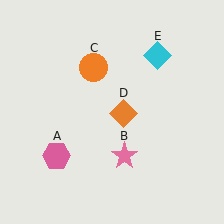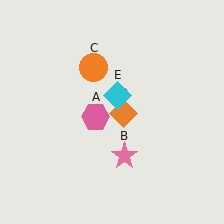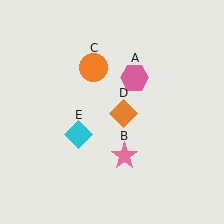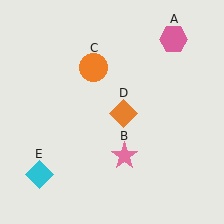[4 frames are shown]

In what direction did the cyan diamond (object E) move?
The cyan diamond (object E) moved down and to the left.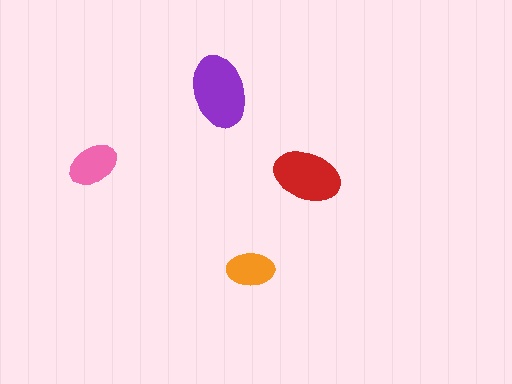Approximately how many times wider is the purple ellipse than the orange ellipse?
About 1.5 times wider.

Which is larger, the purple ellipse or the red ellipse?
The purple one.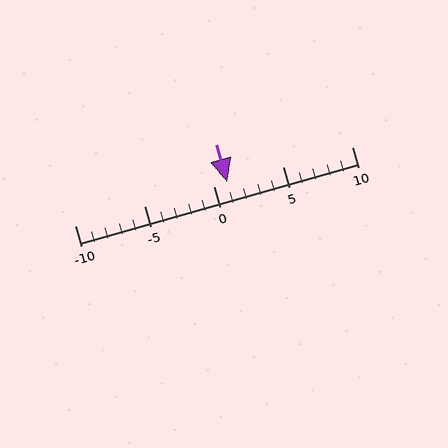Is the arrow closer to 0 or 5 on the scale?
The arrow is closer to 0.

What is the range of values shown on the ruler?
The ruler shows values from -10 to 10.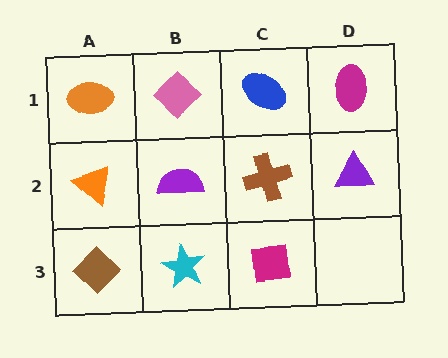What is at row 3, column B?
A cyan star.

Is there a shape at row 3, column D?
No, that cell is empty.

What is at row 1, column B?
A pink diamond.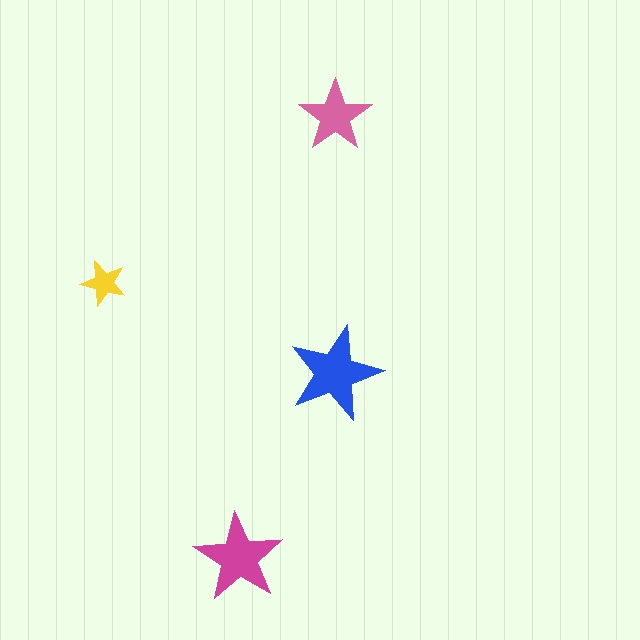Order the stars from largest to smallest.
the blue one, the magenta one, the pink one, the yellow one.